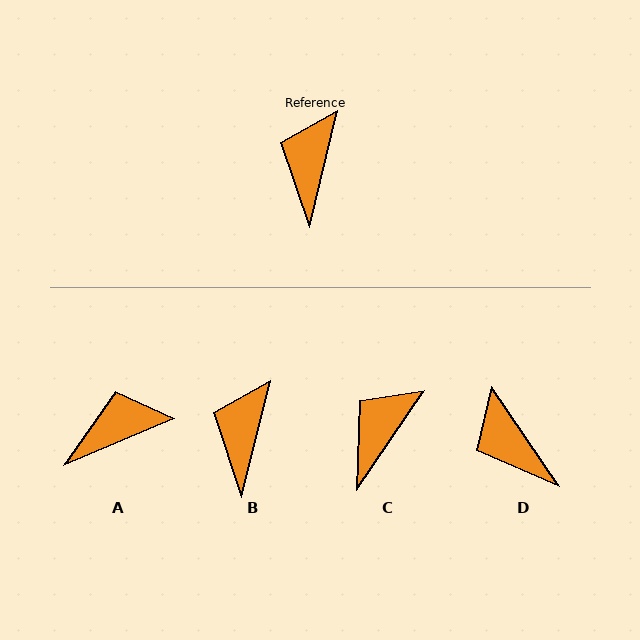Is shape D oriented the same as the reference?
No, it is off by about 48 degrees.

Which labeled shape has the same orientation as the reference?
B.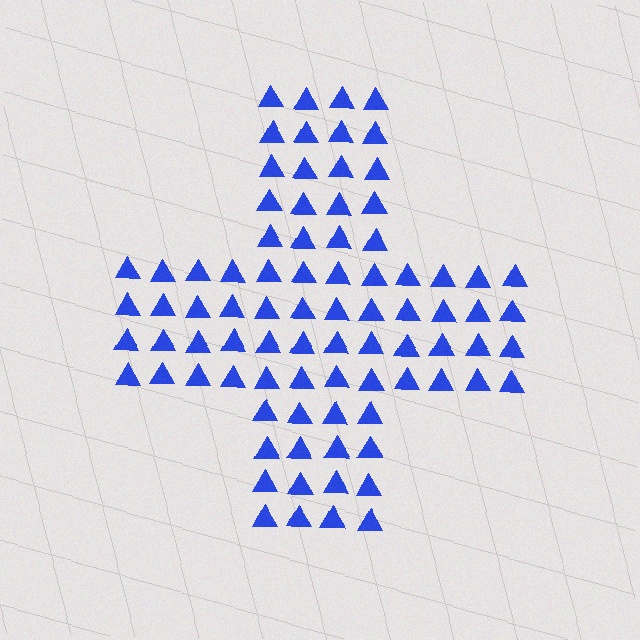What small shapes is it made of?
It is made of small triangles.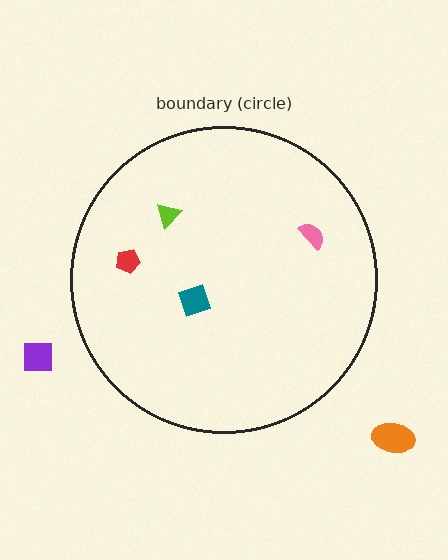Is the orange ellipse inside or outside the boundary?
Outside.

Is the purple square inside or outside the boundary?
Outside.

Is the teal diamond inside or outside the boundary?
Inside.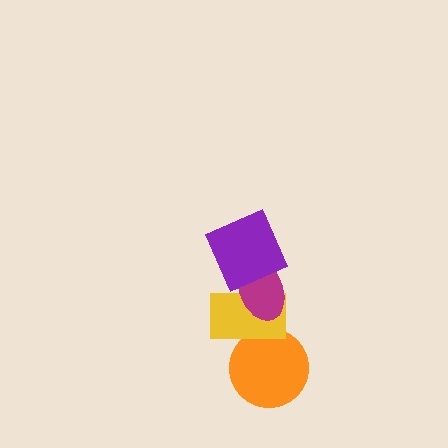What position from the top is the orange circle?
The orange circle is 4th from the top.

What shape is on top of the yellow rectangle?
The magenta ellipse is on top of the yellow rectangle.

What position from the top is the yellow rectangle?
The yellow rectangle is 3rd from the top.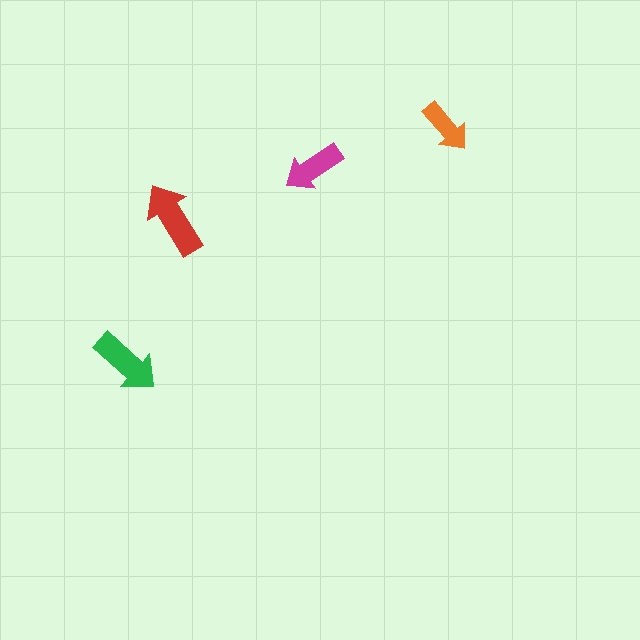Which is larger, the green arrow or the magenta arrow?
The green one.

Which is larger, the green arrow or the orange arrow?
The green one.